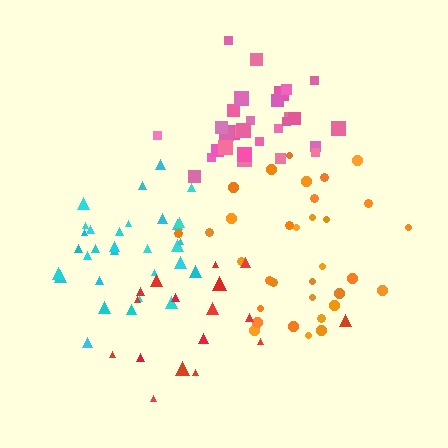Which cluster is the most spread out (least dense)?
Red.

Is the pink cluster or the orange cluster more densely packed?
Pink.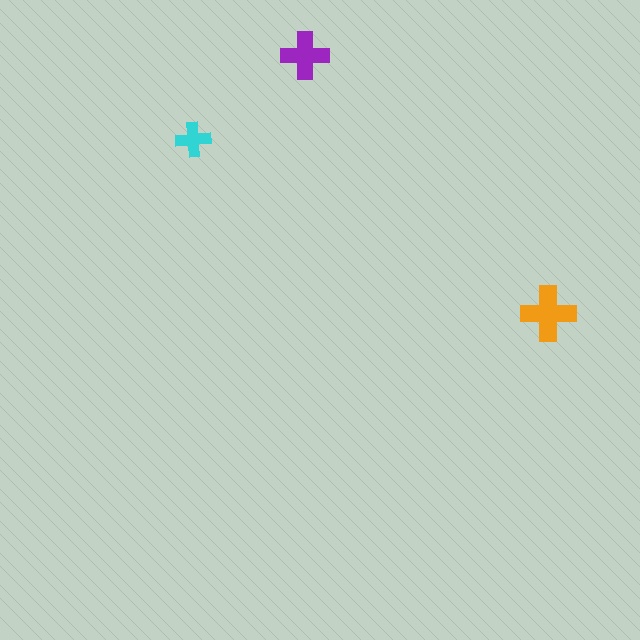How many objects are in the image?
There are 3 objects in the image.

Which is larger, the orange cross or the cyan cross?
The orange one.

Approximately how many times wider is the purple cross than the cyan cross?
About 1.5 times wider.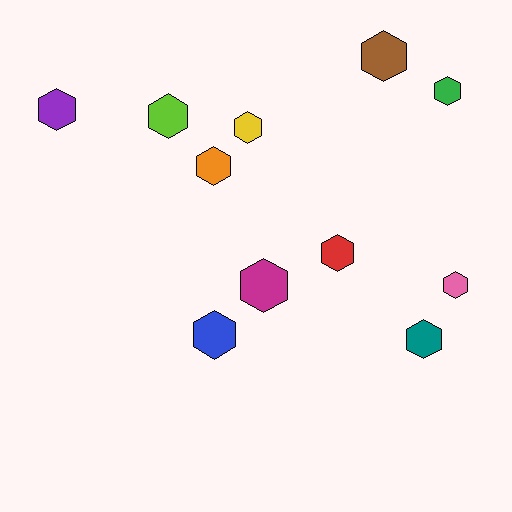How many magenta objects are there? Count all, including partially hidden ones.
There is 1 magenta object.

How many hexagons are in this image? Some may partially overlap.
There are 11 hexagons.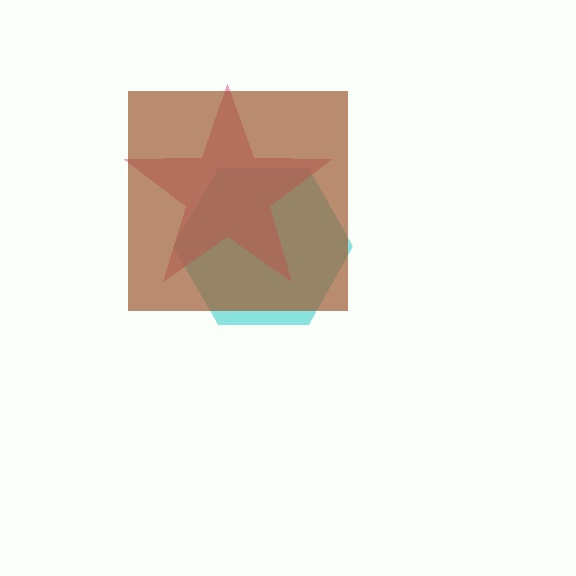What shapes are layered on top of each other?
The layered shapes are: a cyan hexagon, a pink star, a brown square.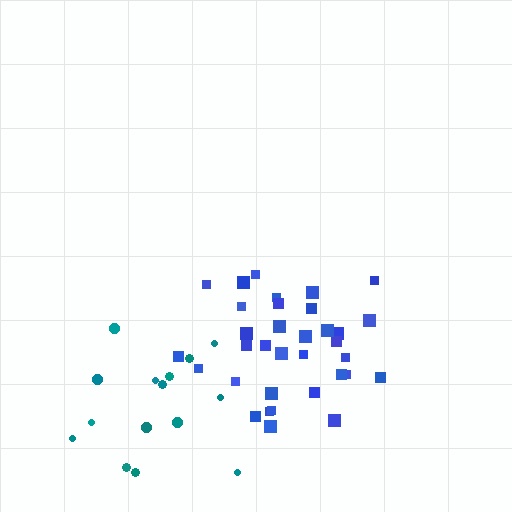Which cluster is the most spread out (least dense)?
Teal.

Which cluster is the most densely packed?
Blue.